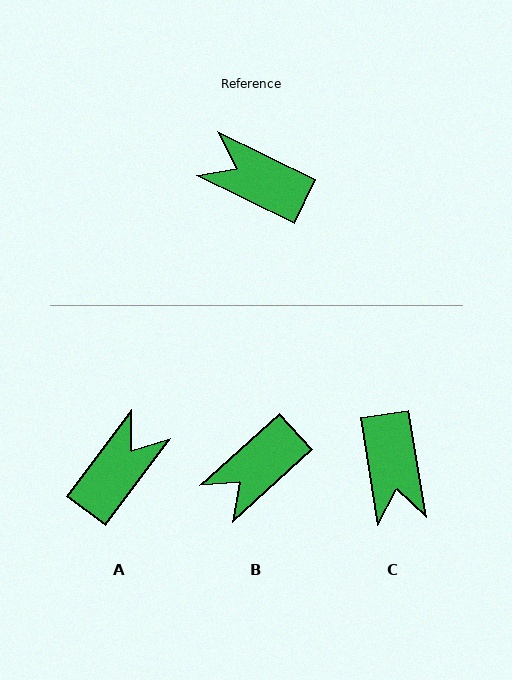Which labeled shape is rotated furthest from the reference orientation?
C, about 125 degrees away.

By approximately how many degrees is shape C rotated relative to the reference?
Approximately 125 degrees counter-clockwise.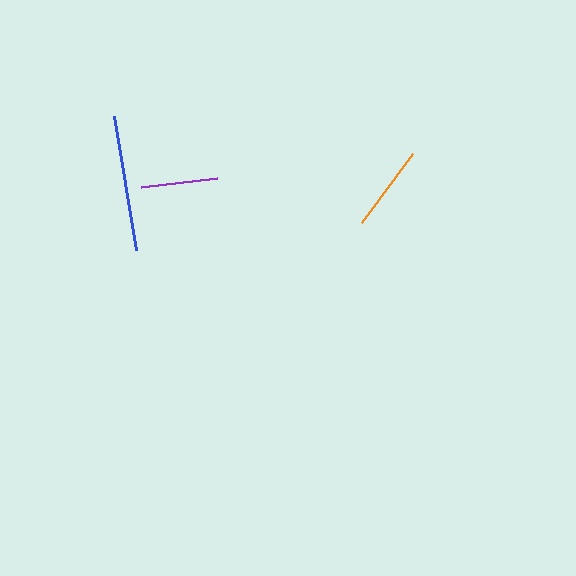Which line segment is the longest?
The blue line is the longest at approximately 136 pixels.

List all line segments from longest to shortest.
From longest to shortest: blue, orange, purple.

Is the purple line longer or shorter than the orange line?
The orange line is longer than the purple line.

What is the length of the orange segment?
The orange segment is approximately 86 pixels long.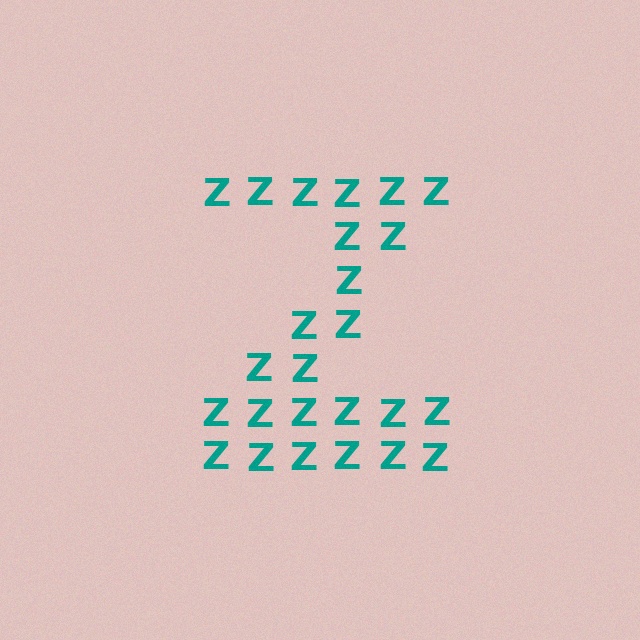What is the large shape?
The large shape is the letter Z.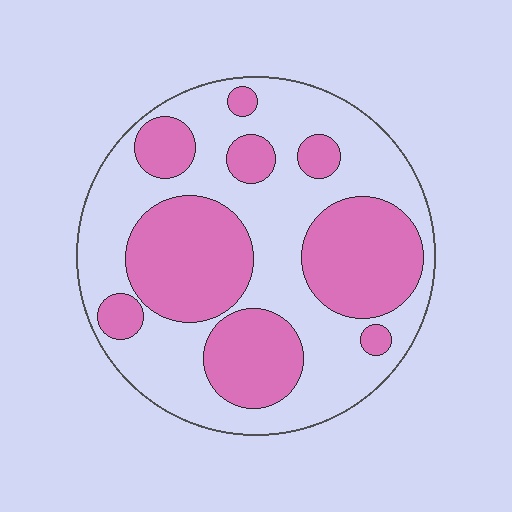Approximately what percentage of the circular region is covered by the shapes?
Approximately 40%.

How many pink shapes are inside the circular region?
9.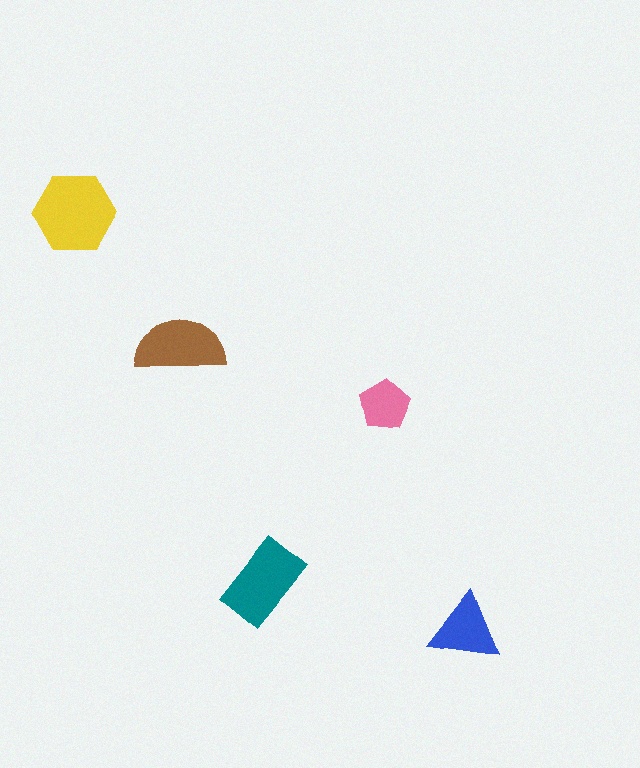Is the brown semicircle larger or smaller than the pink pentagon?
Larger.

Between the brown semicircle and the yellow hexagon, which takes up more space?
The yellow hexagon.